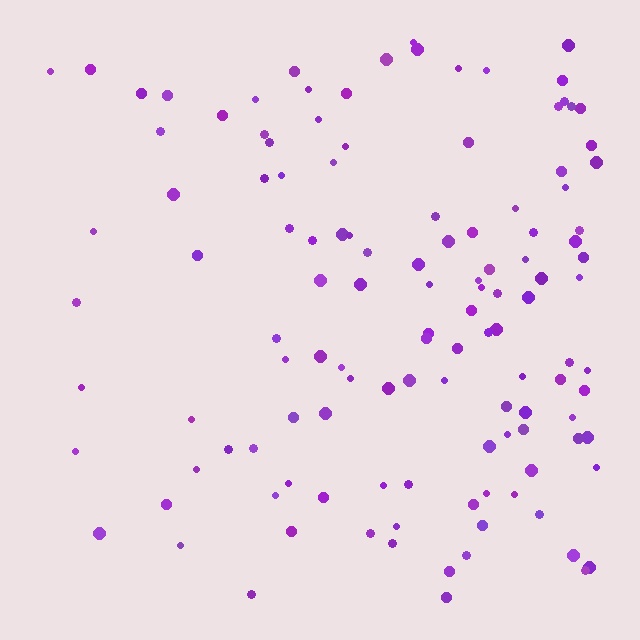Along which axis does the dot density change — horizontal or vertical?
Horizontal.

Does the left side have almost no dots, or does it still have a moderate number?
Still a moderate number, just noticeably fewer than the right.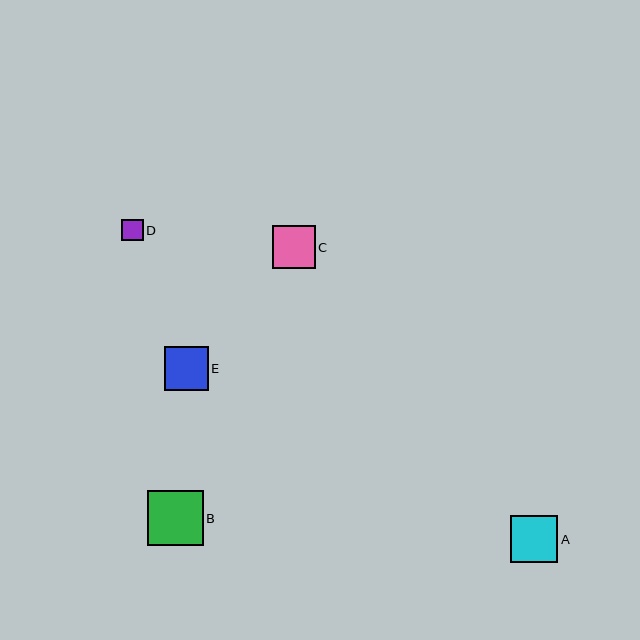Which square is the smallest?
Square D is the smallest with a size of approximately 21 pixels.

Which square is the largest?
Square B is the largest with a size of approximately 56 pixels.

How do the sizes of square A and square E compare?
Square A and square E are approximately the same size.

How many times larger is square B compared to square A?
Square B is approximately 1.2 times the size of square A.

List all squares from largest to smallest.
From largest to smallest: B, A, E, C, D.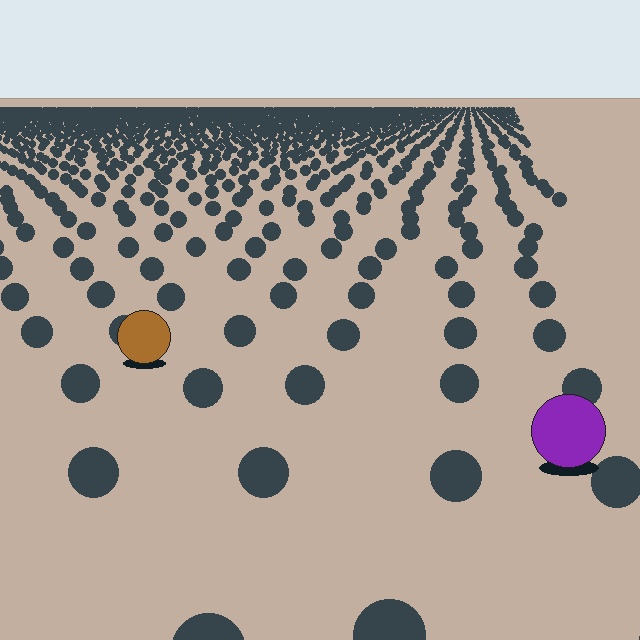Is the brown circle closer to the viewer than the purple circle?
No. The purple circle is closer — you can tell from the texture gradient: the ground texture is coarser near it.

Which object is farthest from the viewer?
The brown circle is farthest from the viewer. It appears smaller and the ground texture around it is denser.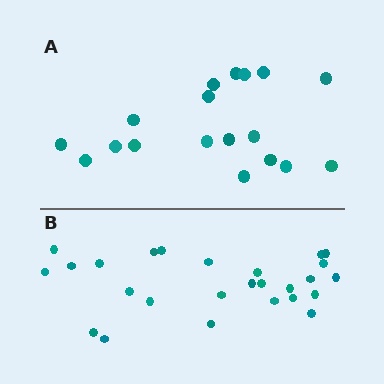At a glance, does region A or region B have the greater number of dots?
Region B (the bottom region) has more dots.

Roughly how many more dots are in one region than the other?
Region B has roughly 8 or so more dots than region A.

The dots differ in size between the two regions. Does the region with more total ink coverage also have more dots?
No. Region A has more total ink coverage because its dots are larger, but region B actually contains more individual dots. Total area can be misleading — the number of items is what matters here.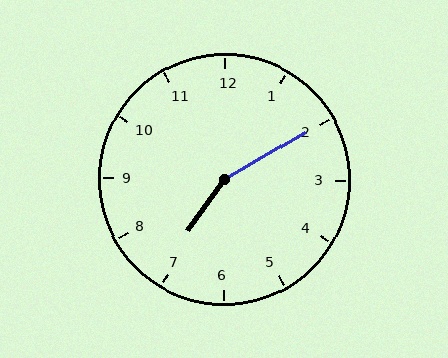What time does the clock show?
7:10.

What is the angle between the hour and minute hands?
Approximately 155 degrees.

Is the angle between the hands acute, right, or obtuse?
It is obtuse.